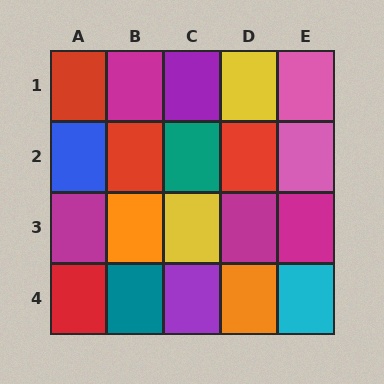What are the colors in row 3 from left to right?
Magenta, orange, yellow, magenta, magenta.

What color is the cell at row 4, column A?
Red.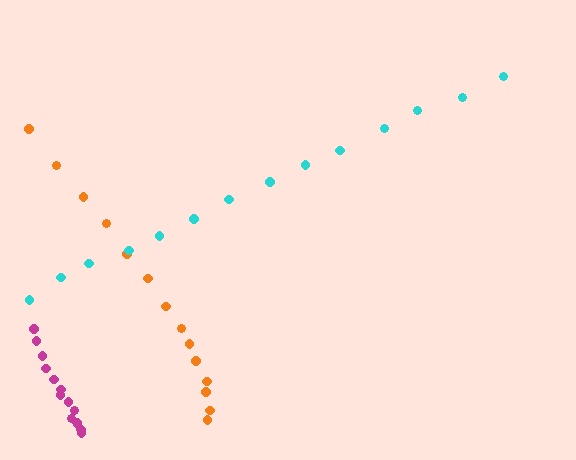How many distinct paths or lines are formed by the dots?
There are 3 distinct paths.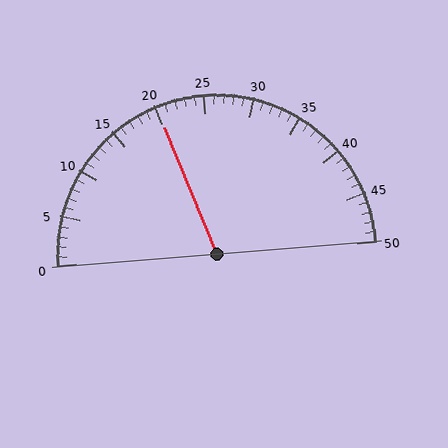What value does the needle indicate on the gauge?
The needle indicates approximately 20.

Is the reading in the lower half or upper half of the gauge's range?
The reading is in the lower half of the range (0 to 50).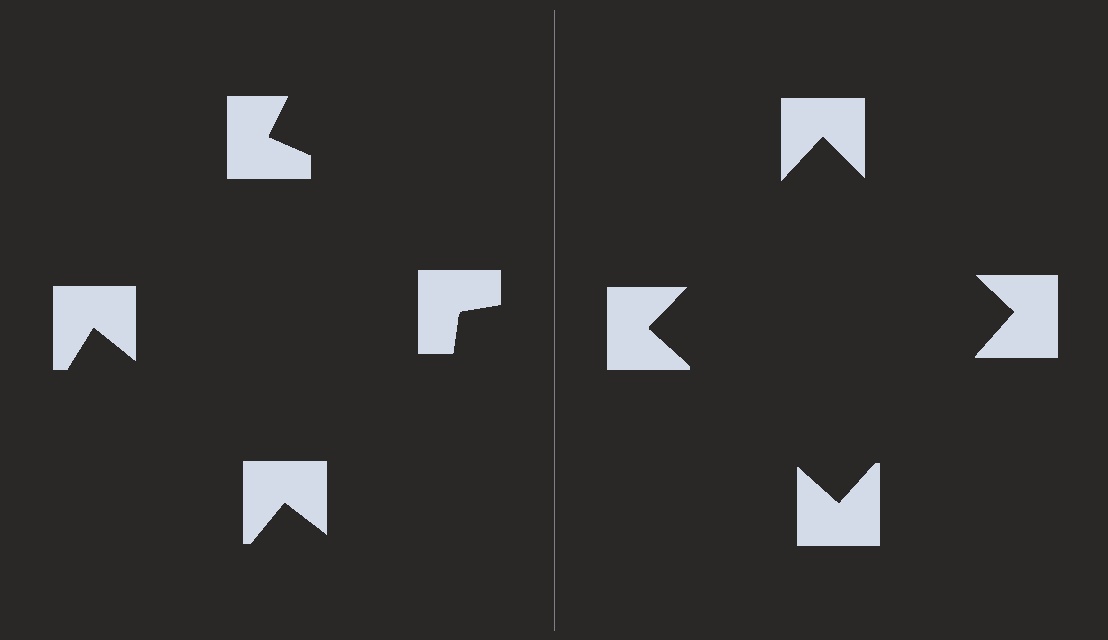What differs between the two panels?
The notched squares are positioned identically on both sides; only the wedge orientations differ. On the right they align to a square; on the left they are misaligned.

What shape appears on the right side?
An illusory square.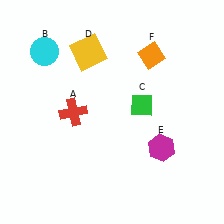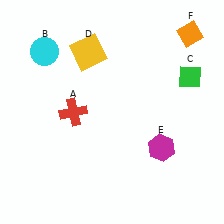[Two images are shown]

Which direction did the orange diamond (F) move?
The orange diamond (F) moved right.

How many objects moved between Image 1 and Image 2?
2 objects moved between the two images.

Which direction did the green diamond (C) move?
The green diamond (C) moved right.